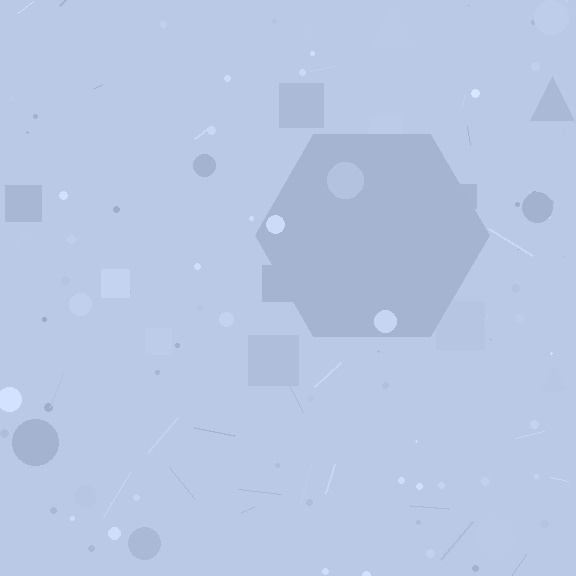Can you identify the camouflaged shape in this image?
The camouflaged shape is a hexagon.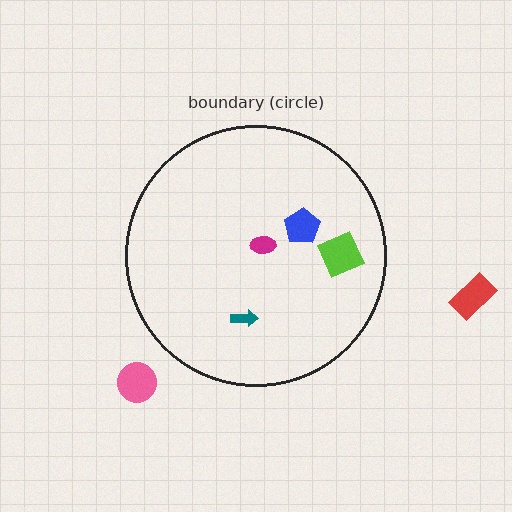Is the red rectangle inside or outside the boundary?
Outside.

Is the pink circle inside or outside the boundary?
Outside.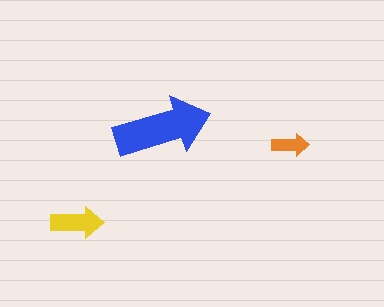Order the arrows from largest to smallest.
the blue one, the yellow one, the orange one.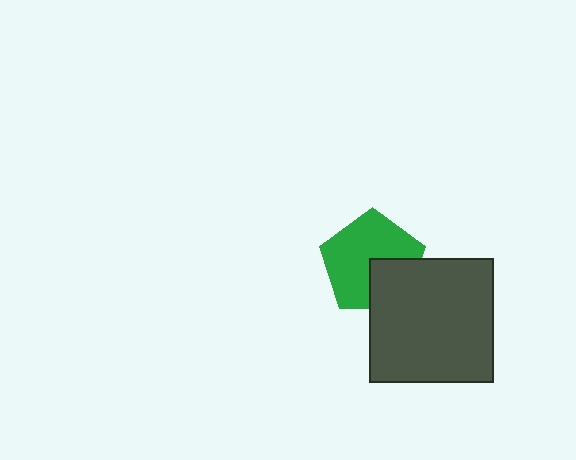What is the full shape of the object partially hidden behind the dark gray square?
The partially hidden object is a green pentagon.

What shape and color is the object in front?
The object in front is a dark gray square.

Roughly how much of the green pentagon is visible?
Most of it is visible (roughly 69%).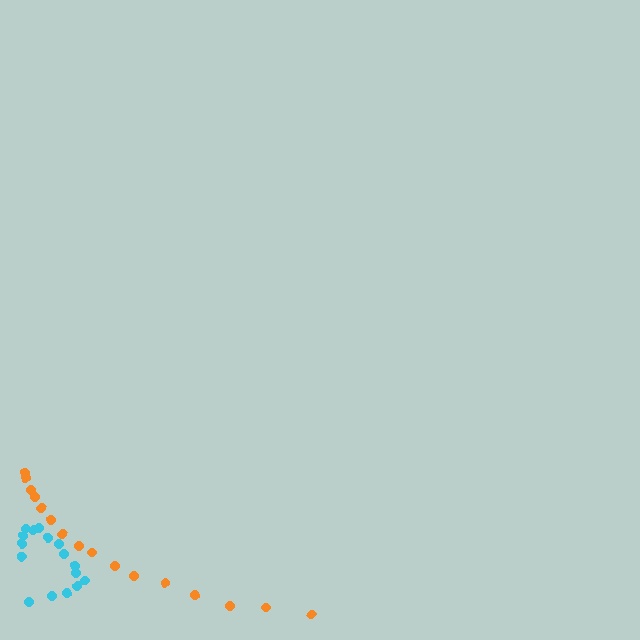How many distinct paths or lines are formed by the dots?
There are 2 distinct paths.